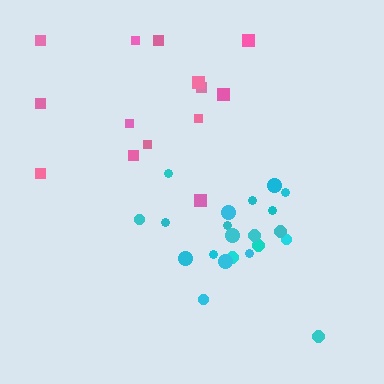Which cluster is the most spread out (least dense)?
Pink.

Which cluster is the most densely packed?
Cyan.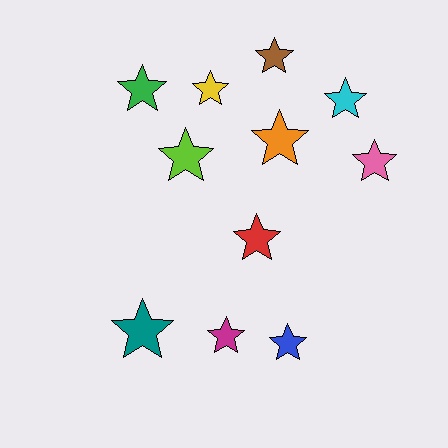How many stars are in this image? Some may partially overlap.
There are 11 stars.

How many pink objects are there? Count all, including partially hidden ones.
There is 1 pink object.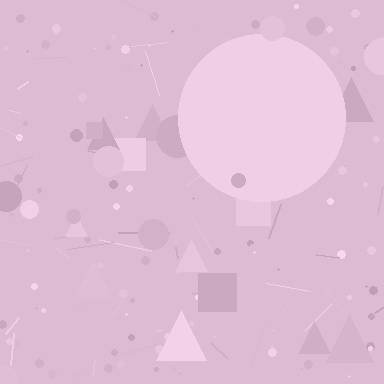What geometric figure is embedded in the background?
A circle is embedded in the background.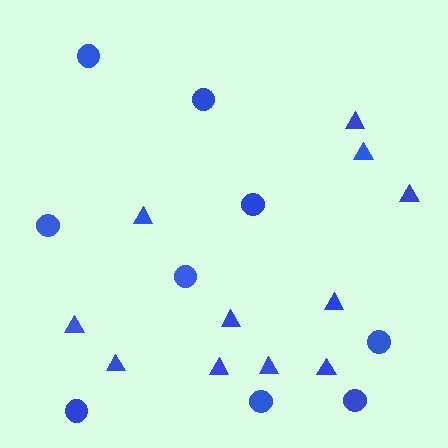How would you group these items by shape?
There are 2 groups: one group of triangles (11) and one group of circles (9).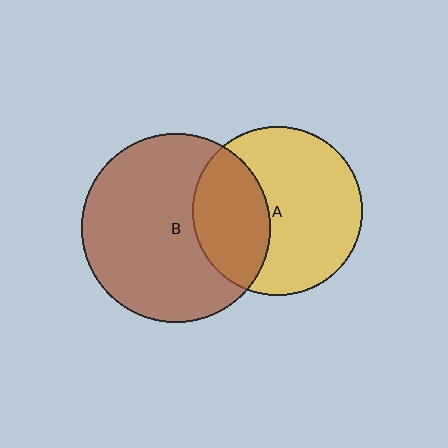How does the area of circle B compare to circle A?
Approximately 1.2 times.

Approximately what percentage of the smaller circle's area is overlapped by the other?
Approximately 35%.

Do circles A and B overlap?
Yes.